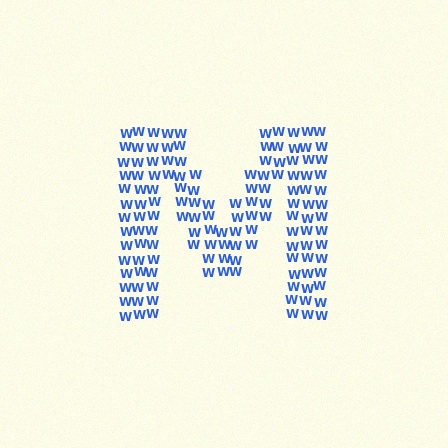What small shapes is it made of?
It is made of small letter W's.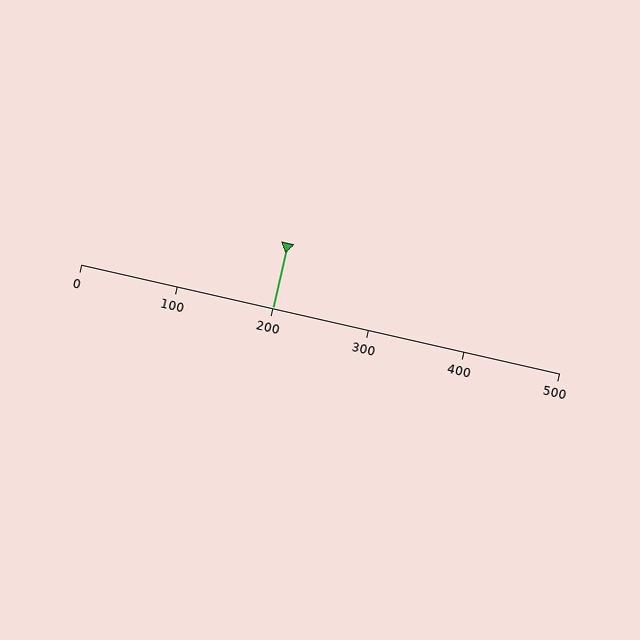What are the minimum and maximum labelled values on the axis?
The axis runs from 0 to 500.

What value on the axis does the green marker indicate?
The marker indicates approximately 200.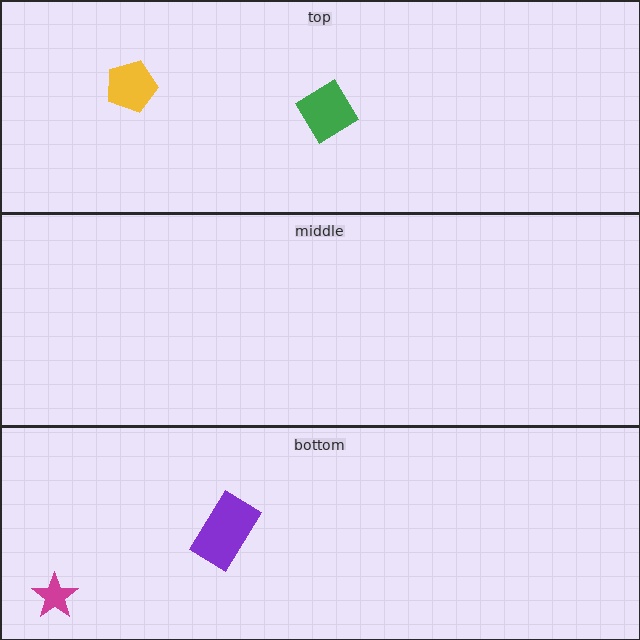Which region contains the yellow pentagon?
The top region.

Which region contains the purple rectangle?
The bottom region.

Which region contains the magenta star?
The bottom region.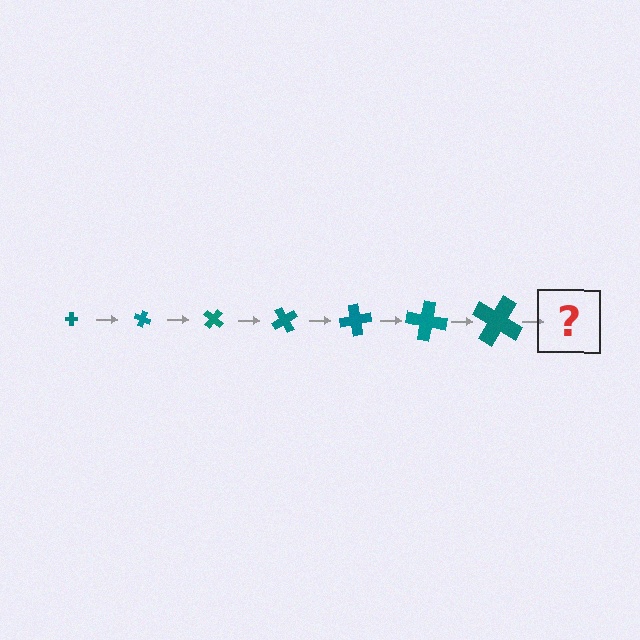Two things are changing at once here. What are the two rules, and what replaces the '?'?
The two rules are that the cross grows larger each step and it rotates 20 degrees each step. The '?' should be a cross, larger than the previous one and rotated 140 degrees from the start.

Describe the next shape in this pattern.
It should be a cross, larger than the previous one and rotated 140 degrees from the start.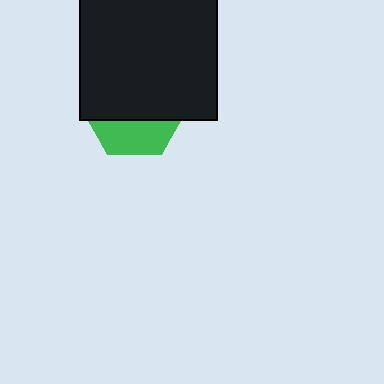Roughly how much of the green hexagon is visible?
A small part of it is visible (roughly 33%).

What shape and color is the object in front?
The object in front is a black square.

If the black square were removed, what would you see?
You would see the complete green hexagon.